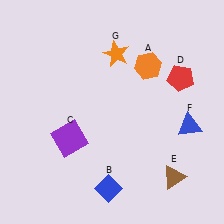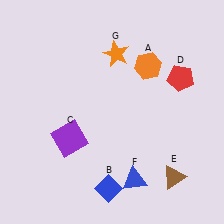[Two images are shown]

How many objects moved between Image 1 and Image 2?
1 object moved between the two images.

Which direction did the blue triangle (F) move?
The blue triangle (F) moved left.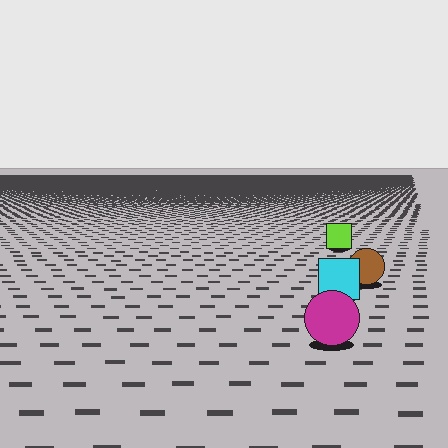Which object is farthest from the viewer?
The lime square is farthest from the viewer. It appears smaller and the ground texture around it is denser.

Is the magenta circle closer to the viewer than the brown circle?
Yes. The magenta circle is closer — you can tell from the texture gradient: the ground texture is coarser near it.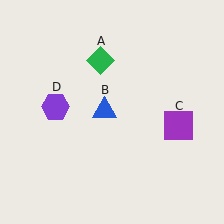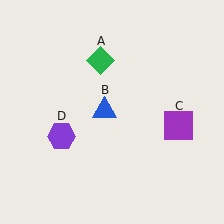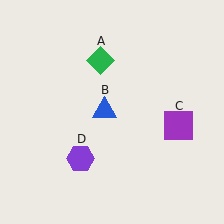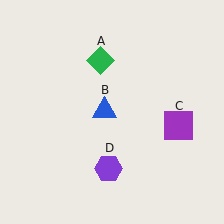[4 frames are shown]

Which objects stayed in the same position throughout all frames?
Green diamond (object A) and blue triangle (object B) and purple square (object C) remained stationary.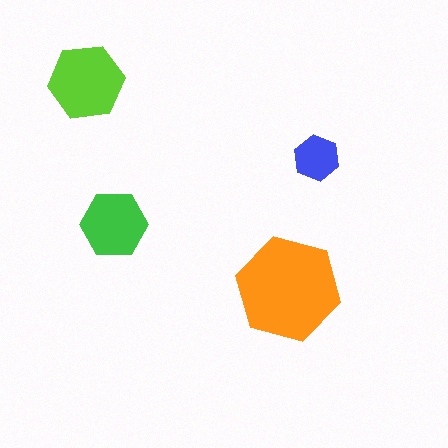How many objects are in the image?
There are 4 objects in the image.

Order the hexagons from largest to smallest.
the orange one, the lime one, the green one, the blue one.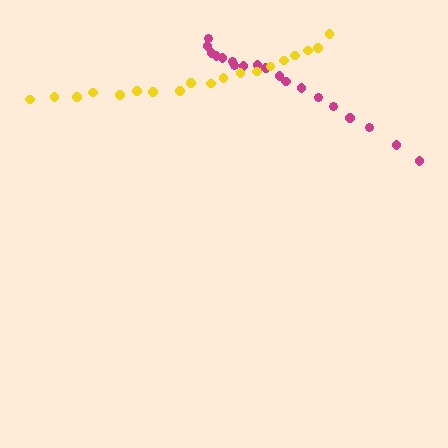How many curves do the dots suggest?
There are 2 distinct paths.